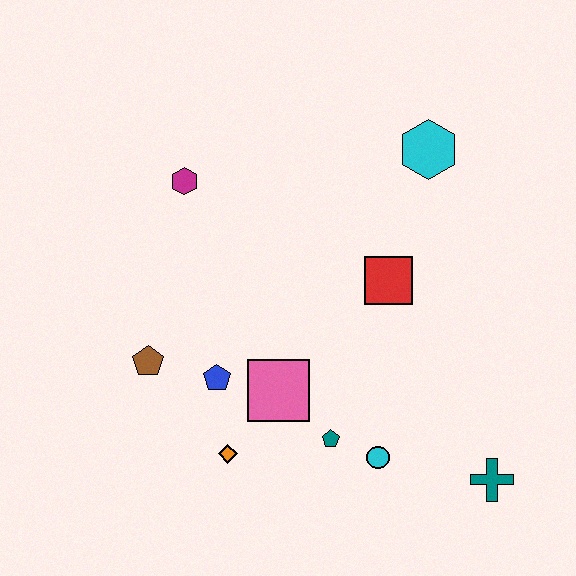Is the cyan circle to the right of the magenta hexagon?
Yes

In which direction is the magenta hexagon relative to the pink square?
The magenta hexagon is above the pink square.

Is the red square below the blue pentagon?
No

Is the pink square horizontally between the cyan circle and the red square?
No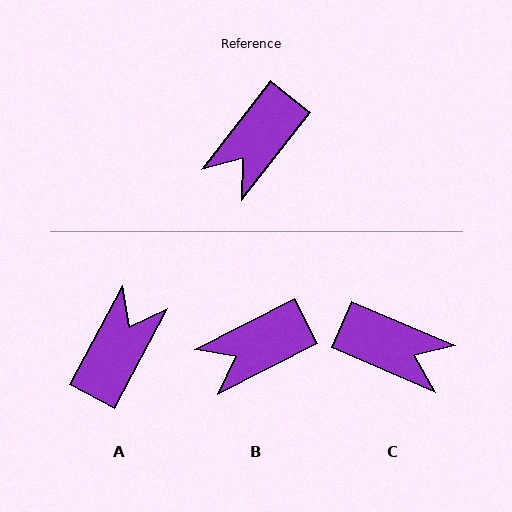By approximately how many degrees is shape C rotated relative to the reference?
Approximately 105 degrees counter-clockwise.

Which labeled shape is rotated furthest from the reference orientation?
A, about 170 degrees away.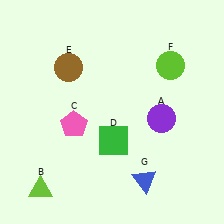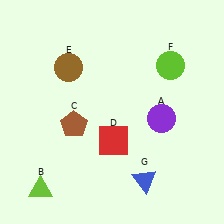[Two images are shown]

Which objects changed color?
C changed from pink to brown. D changed from green to red.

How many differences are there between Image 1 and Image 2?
There are 2 differences between the two images.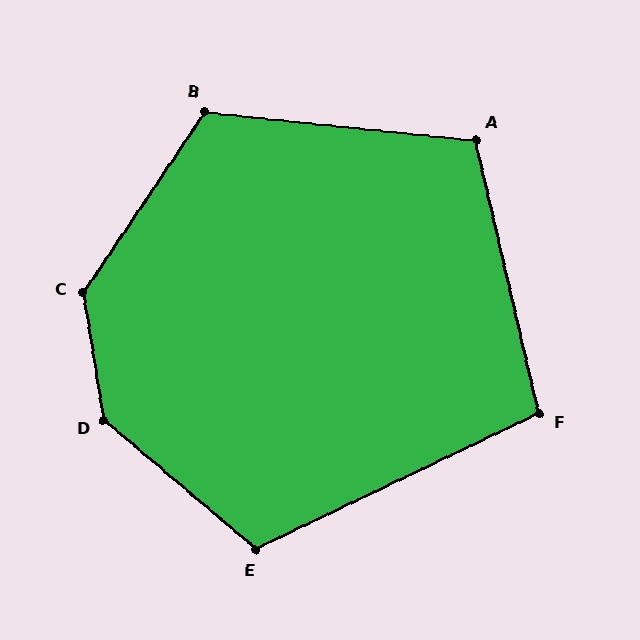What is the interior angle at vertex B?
Approximately 118 degrees (obtuse).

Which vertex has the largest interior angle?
D, at approximately 140 degrees.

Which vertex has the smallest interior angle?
F, at approximately 103 degrees.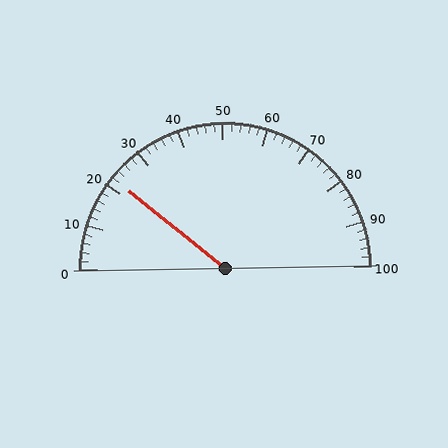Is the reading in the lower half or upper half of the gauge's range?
The reading is in the lower half of the range (0 to 100).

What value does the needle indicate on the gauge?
The needle indicates approximately 22.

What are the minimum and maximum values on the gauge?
The gauge ranges from 0 to 100.